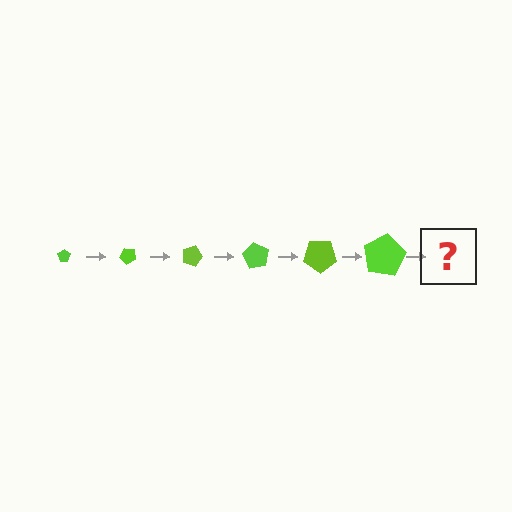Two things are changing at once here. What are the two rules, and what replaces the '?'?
The two rules are that the pentagon grows larger each step and it rotates 45 degrees each step. The '?' should be a pentagon, larger than the previous one and rotated 270 degrees from the start.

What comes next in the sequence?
The next element should be a pentagon, larger than the previous one and rotated 270 degrees from the start.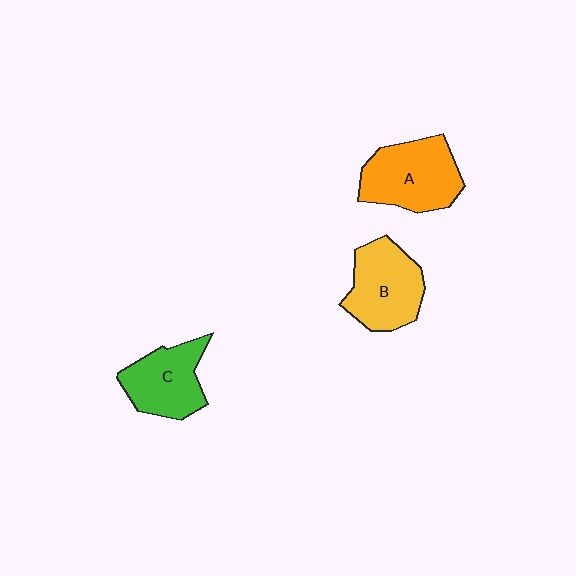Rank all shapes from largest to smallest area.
From largest to smallest: A (orange), B (yellow), C (green).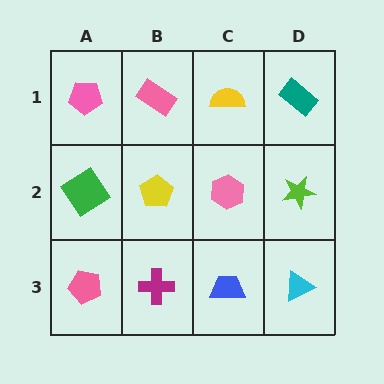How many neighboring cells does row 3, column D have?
2.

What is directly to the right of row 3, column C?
A cyan triangle.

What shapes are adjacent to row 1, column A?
A green diamond (row 2, column A), a pink rectangle (row 1, column B).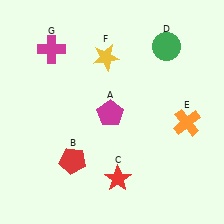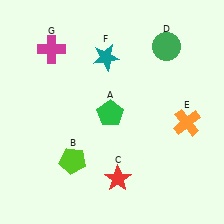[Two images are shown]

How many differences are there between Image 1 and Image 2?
There are 3 differences between the two images.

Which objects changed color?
A changed from magenta to green. B changed from red to lime. F changed from yellow to teal.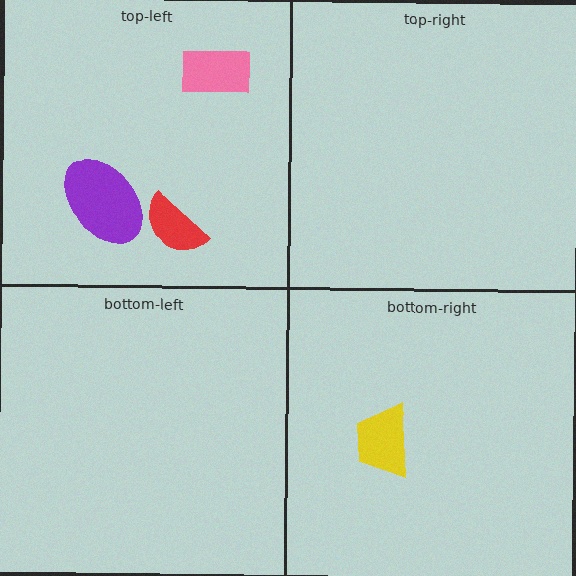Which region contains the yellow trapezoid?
The bottom-right region.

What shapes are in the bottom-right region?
The yellow trapezoid.